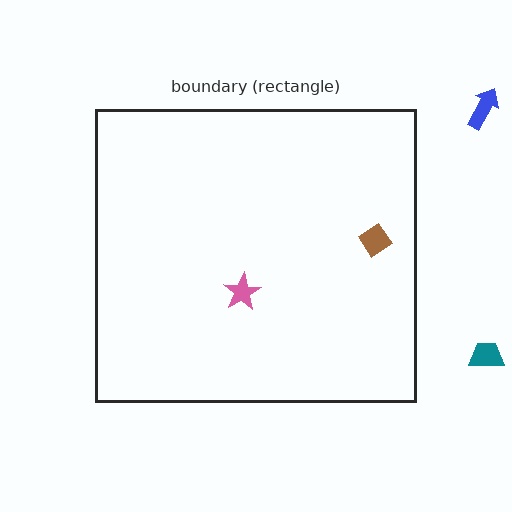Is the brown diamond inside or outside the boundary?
Inside.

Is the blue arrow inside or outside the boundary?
Outside.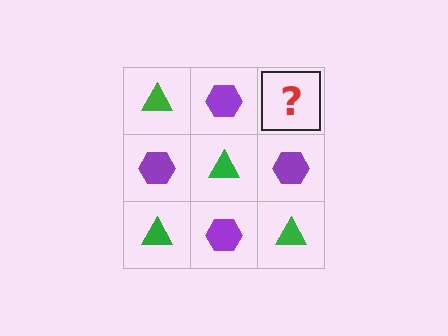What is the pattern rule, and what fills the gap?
The rule is that it alternates green triangle and purple hexagon in a checkerboard pattern. The gap should be filled with a green triangle.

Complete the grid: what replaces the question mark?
The question mark should be replaced with a green triangle.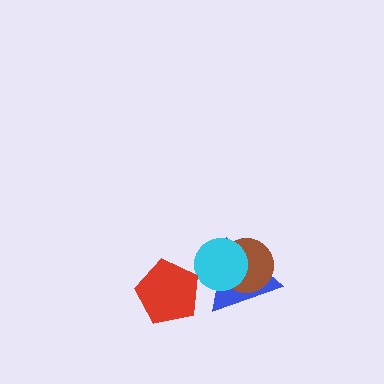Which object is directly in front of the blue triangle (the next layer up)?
The brown circle is directly in front of the blue triangle.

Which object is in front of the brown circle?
The cyan circle is in front of the brown circle.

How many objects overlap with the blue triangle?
2 objects overlap with the blue triangle.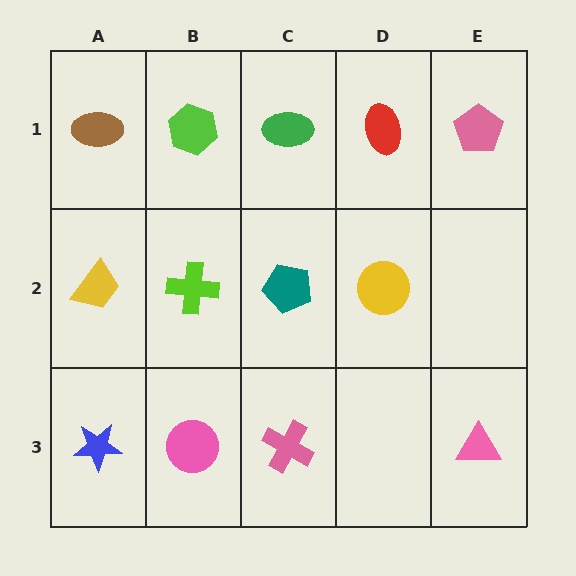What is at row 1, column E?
A pink pentagon.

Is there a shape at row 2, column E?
No, that cell is empty.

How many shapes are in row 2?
4 shapes.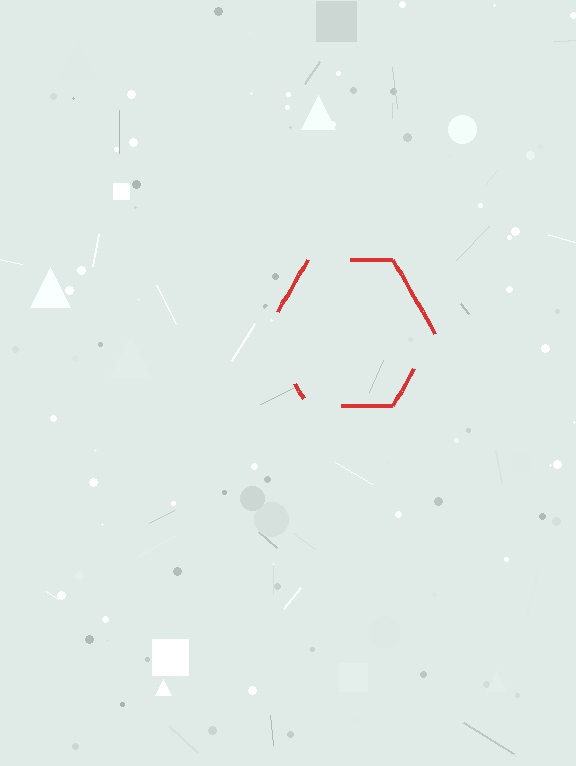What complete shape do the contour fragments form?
The contour fragments form a hexagon.